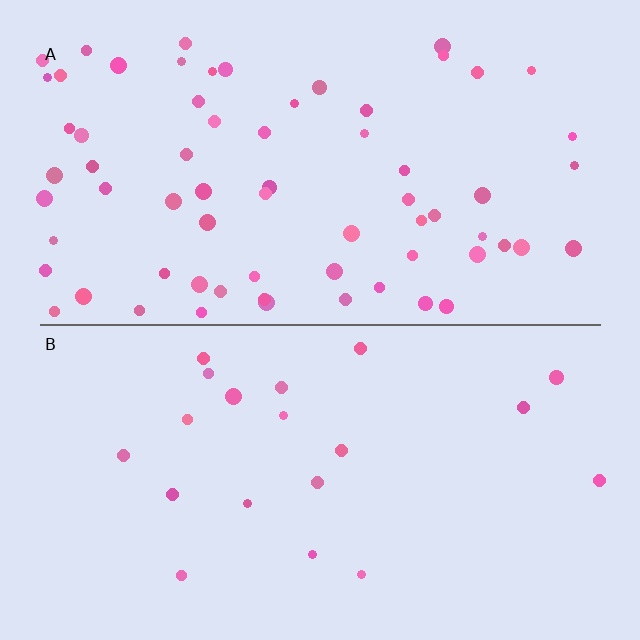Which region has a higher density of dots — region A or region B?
A (the top).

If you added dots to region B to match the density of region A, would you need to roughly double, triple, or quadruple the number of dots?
Approximately triple.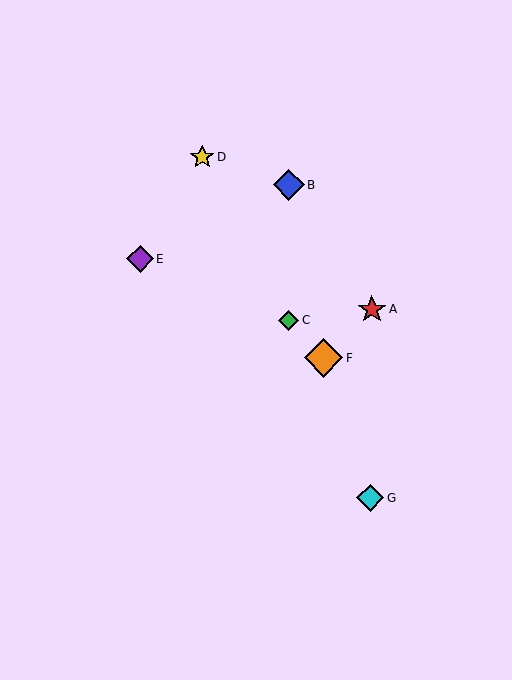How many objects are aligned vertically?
2 objects (B, C) are aligned vertically.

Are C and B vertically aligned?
Yes, both are at x≈289.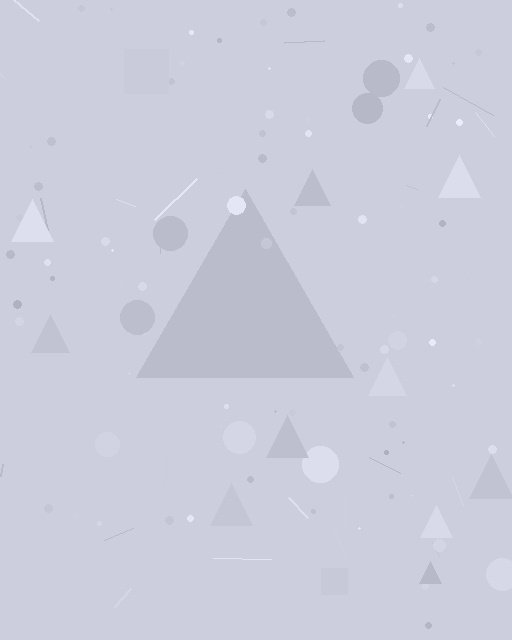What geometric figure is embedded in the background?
A triangle is embedded in the background.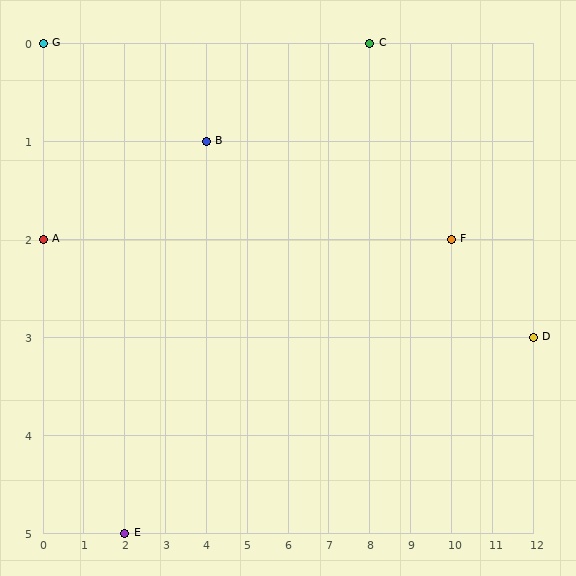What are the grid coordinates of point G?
Point G is at grid coordinates (0, 0).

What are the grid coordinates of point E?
Point E is at grid coordinates (2, 5).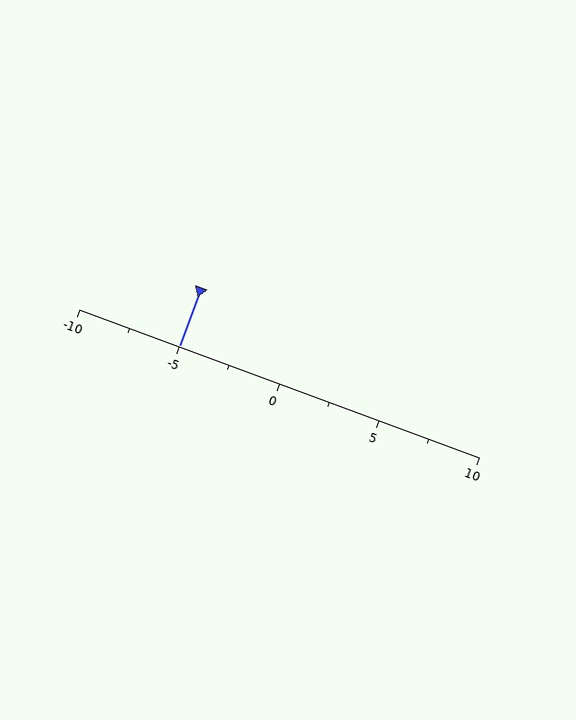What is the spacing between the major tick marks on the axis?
The major ticks are spaced 5 apart.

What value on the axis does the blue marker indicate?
The marker indicates approximately -5.